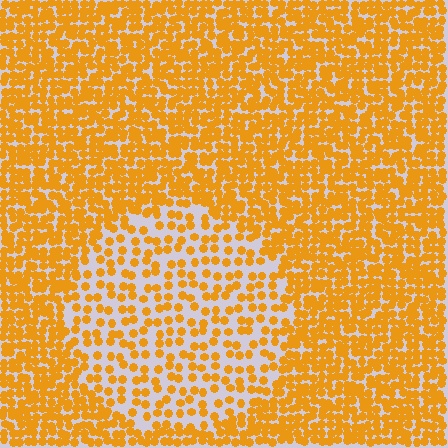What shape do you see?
I see a circle.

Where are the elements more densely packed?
The elements are more densely packed outside the circle boundary.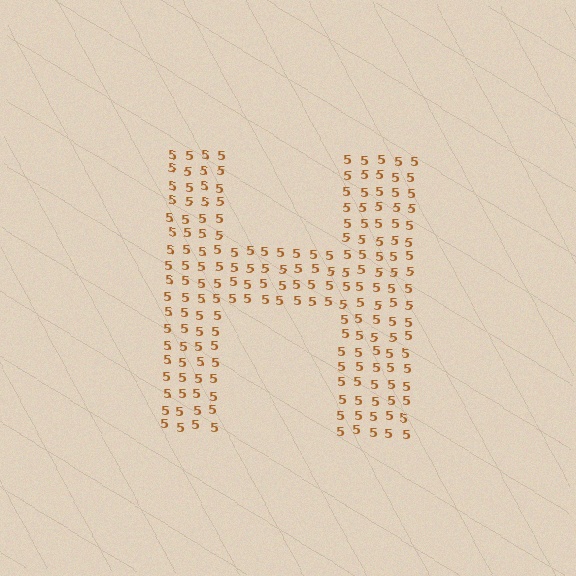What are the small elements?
The small elements are digit 5's.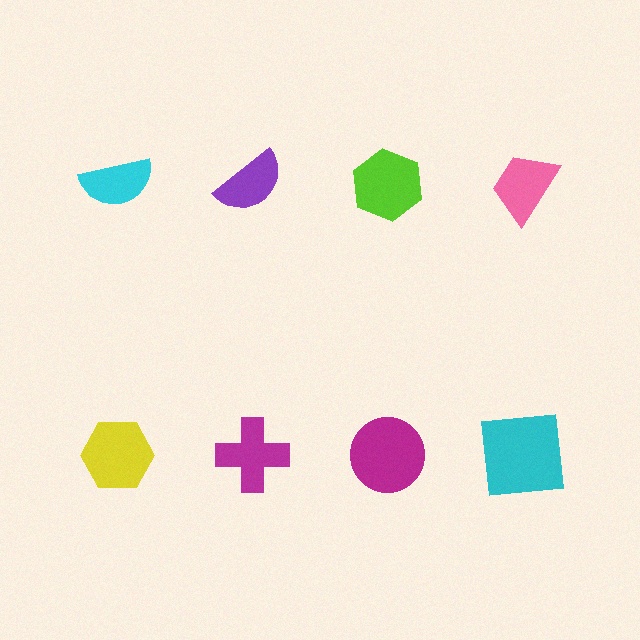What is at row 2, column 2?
A magenta cross.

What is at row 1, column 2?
A purple semicircle.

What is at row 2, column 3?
A magenta circle.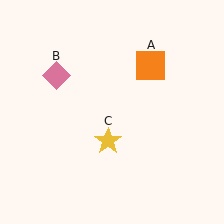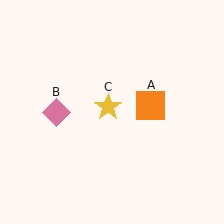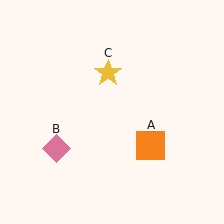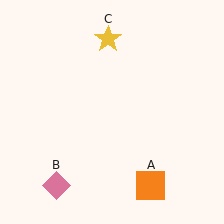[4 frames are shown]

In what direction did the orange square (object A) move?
The orange square (object A) moved down.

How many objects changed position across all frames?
3 objects changed position: orange square (object A), pink diamond (object B), yellow star (object C).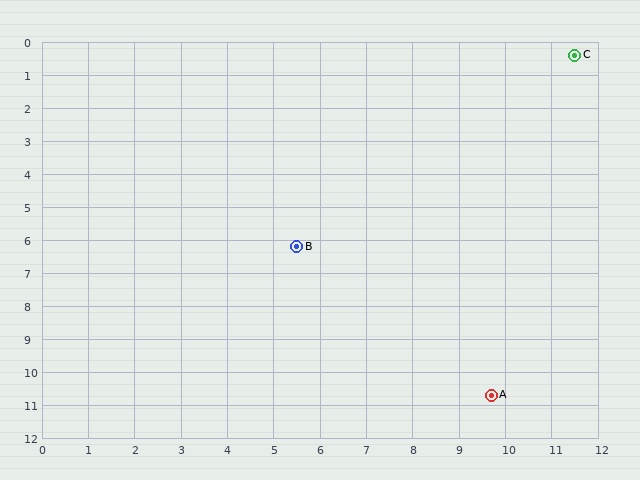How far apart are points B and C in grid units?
Points B and C are about 8.3 grid units apart.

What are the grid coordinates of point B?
Point B is at approximately (5.5, 6.2).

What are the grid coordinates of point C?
Point C is at approximately (11.5, 0.4).